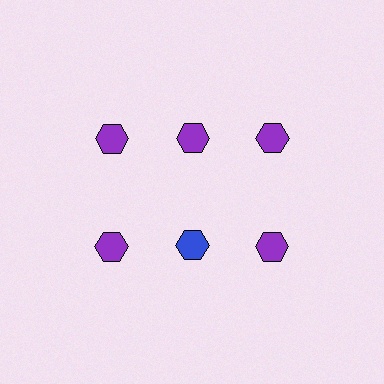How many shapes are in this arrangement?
There are 6 shapes arranged in a grid pattern.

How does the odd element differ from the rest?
It has a different color: blue instead of purple.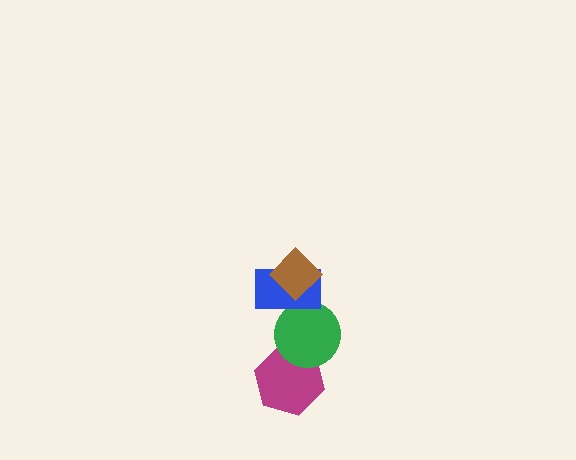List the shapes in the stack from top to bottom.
From top to bottom: the brown diamond, the blue rectangle, the green circle, the magenta hexagon.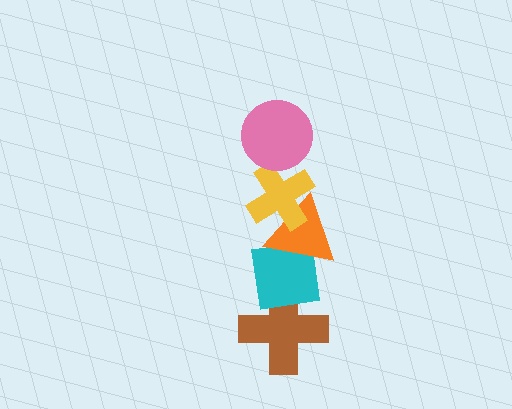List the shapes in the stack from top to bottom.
From top to bottom: the pink circle, the yellow cross, the orange triangle, the cyan square, the brown cross.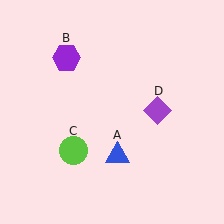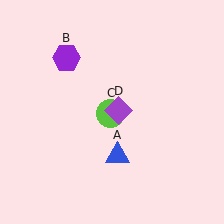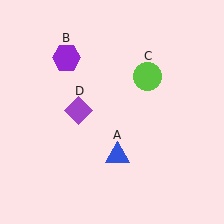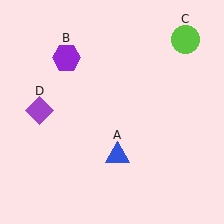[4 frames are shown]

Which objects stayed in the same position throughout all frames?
Blue triangle (object A) and purple hexagon (object B) remained stationary.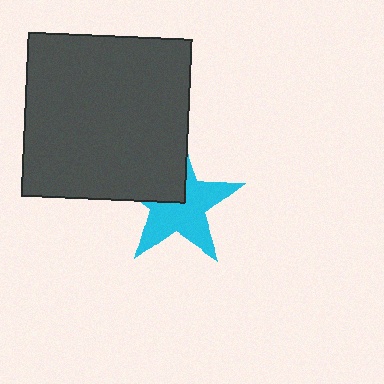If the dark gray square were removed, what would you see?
You would see the complete cyan star.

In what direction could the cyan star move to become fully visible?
The cyan star could move toward the lower-right. That would shift it out from behind the dark gray square entirely.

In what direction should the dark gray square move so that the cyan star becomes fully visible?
The dark gray square should move toward the upper-left. That is the shortest direction to clear the overlap and leave the cyan star fully visible.